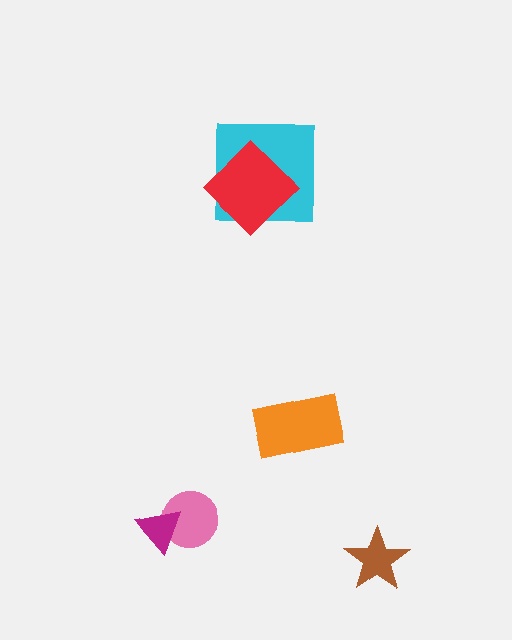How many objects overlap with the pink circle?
1 object overlaps with the pink circle.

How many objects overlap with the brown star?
0 objects overlap with the brown star.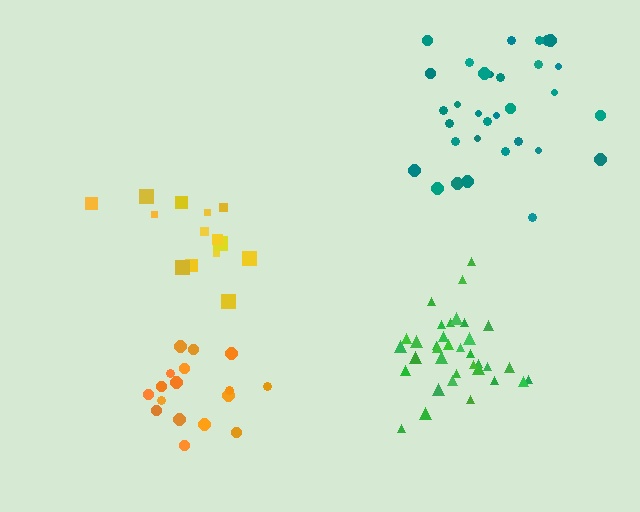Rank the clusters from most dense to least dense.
green, orange, yellow, teal.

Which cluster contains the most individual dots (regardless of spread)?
Green (35).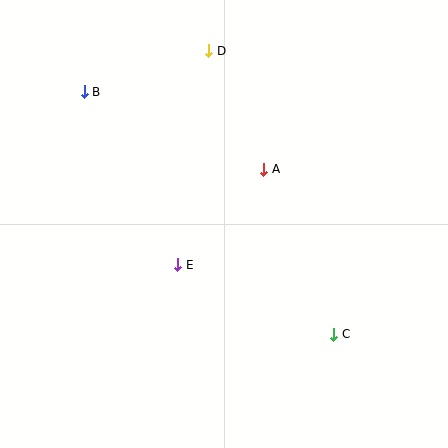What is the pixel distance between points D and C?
The distance between D and C is 310 pixels.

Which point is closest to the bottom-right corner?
Point C is closest to the bottom-right corner.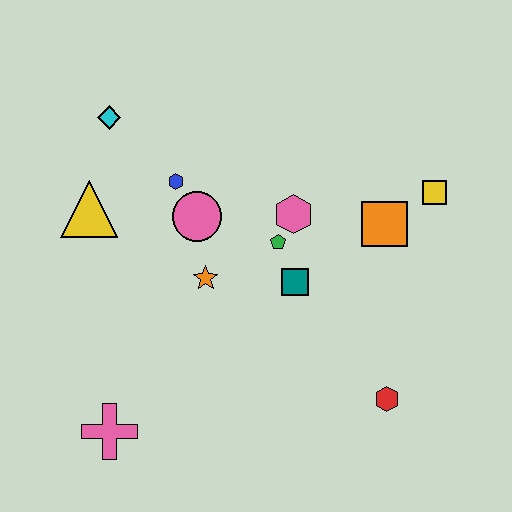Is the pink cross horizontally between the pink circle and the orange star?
No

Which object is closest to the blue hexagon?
The pink circle is closest to the blue hexagon.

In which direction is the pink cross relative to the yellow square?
The pink cross is to the left of the yellow square.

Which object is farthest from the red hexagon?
The cyan diamond is farthest from the red hexagon.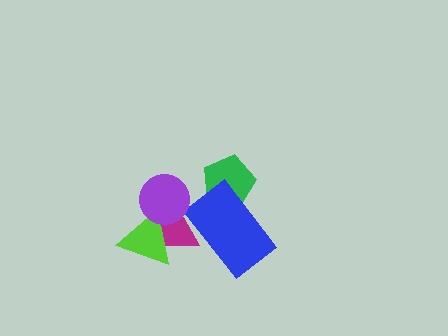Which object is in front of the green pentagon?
The blue rectangle is in front of the green pentagon.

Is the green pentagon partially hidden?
Yes, it is partially covered by another shape.